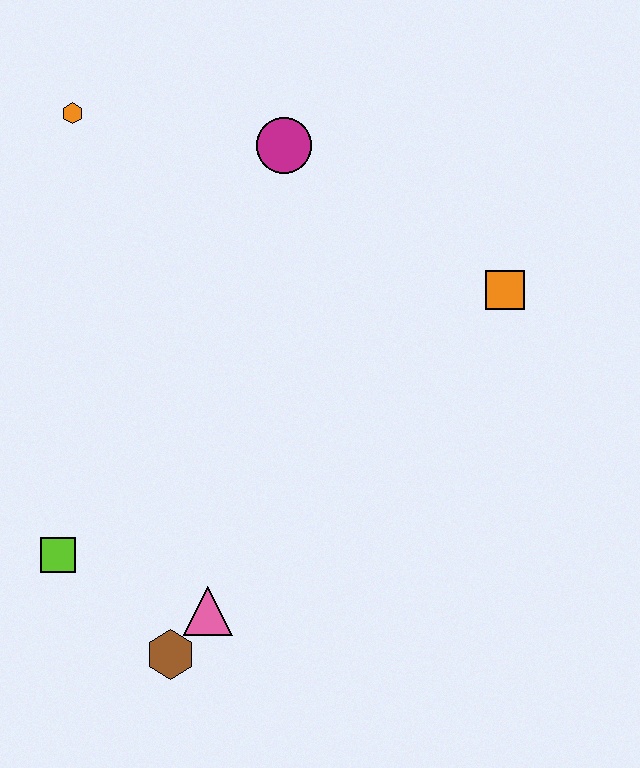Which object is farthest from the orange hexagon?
The brown hexagon is farthest from the orange hexagon.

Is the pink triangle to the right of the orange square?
No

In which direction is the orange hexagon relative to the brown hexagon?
The orange hexagon is above the brown hexagon.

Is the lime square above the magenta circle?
No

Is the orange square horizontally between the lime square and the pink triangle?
No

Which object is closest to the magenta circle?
The orange hexagon is closest to the magenta circle.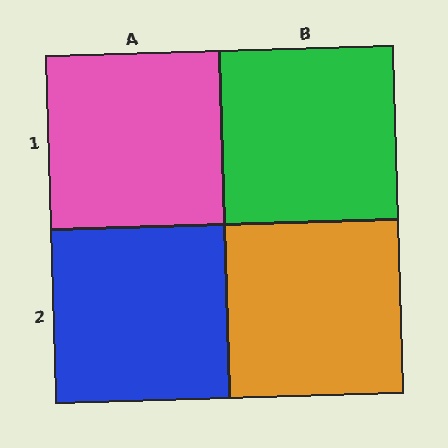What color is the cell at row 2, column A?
Blue.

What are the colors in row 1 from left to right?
Pink, green.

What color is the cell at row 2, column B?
Orange.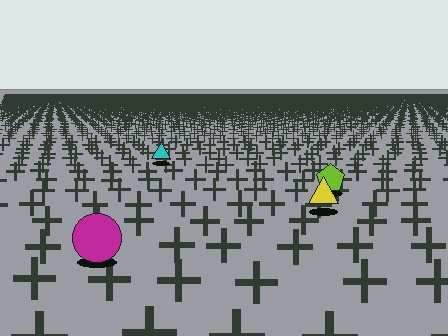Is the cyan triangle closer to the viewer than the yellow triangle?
No. The yellow triangle is closer — you can tell from the texture gradient: the ground texture is coarser near it.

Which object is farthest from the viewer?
The cyan triangle is farthest from the viewer. It appears smaller and the ground texture around it is denser.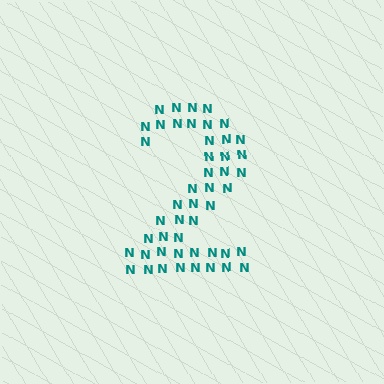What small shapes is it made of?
It is made of small letter N's.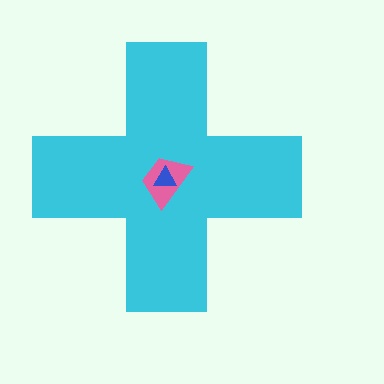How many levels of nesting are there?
3.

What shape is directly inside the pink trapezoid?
The blue triangle.